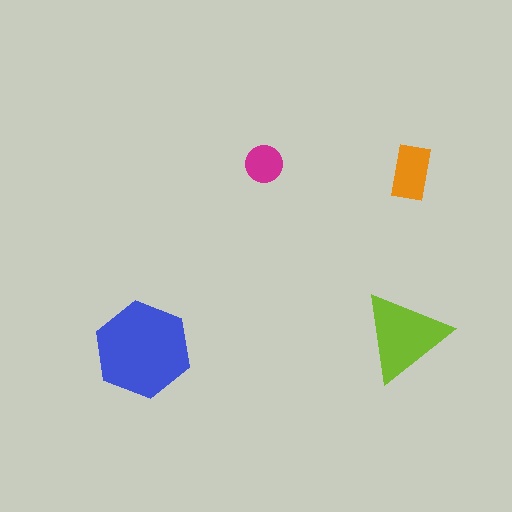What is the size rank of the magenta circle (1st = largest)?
4th.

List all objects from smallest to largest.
The magenta circle, the orange rectangle, the lime triangle, the blue hexagon.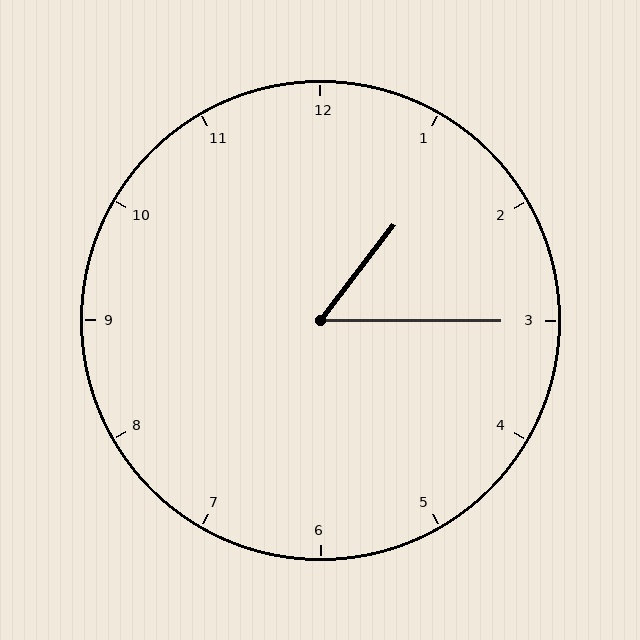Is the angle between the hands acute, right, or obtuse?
It is acute.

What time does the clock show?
1:15.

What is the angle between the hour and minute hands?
Approximately 52 degrees.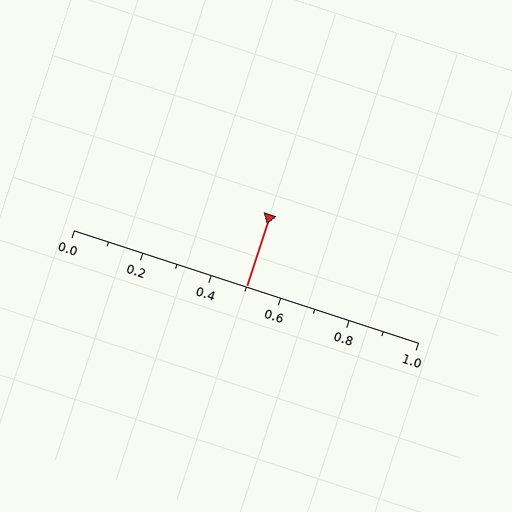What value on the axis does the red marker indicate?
The marker indicates approximately 0.5.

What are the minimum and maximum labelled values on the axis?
The axis runs from 0.0 to 1.0.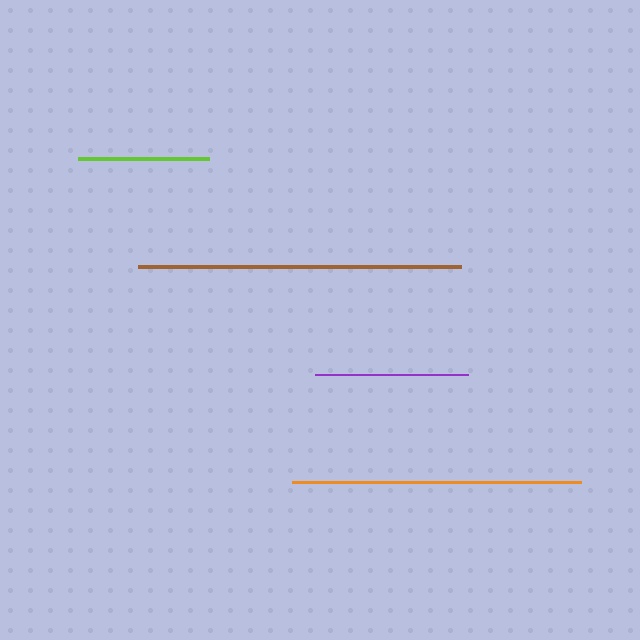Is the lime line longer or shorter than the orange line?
The orange line is longer than the lime line.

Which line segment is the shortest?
The lime line is the shortest at approximately 131 pixels.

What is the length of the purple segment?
The purple segment is approximately 153 pixels long.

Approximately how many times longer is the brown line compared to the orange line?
The brown line is approximately 1.1 times the length of the orange line.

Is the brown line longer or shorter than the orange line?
The brown line is longer than the orange line.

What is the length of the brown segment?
The brown segment is approximately 323 pixels long.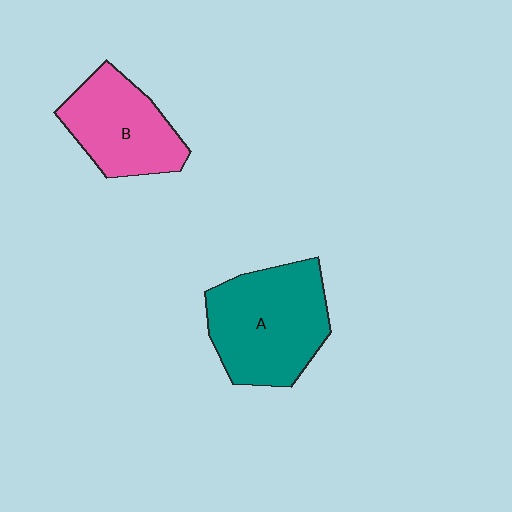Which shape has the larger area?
Shape A (teal).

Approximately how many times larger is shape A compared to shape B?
Approximately 1.3 times.